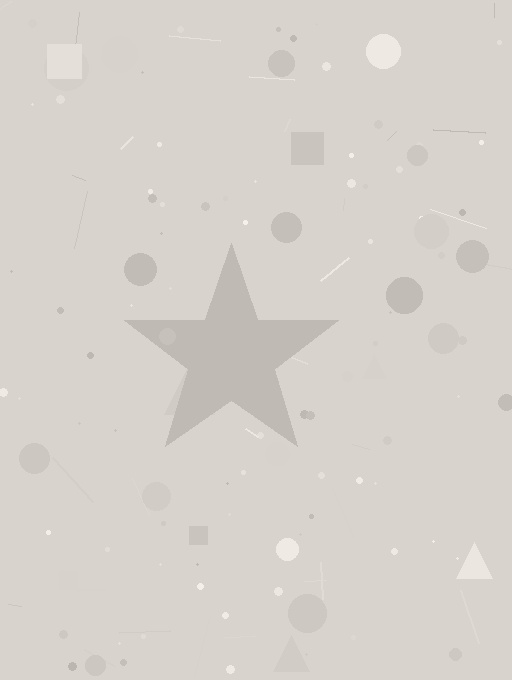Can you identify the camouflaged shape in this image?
The camouflaged shape is a star.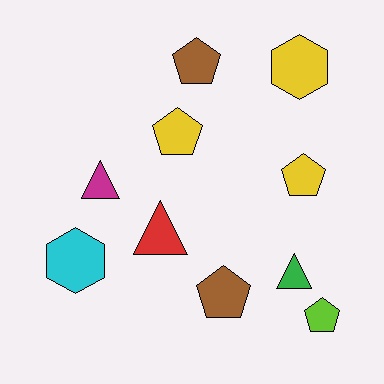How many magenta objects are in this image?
There is 1 magenta object.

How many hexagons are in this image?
There are 2 hexagons.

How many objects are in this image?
There are 10 objects.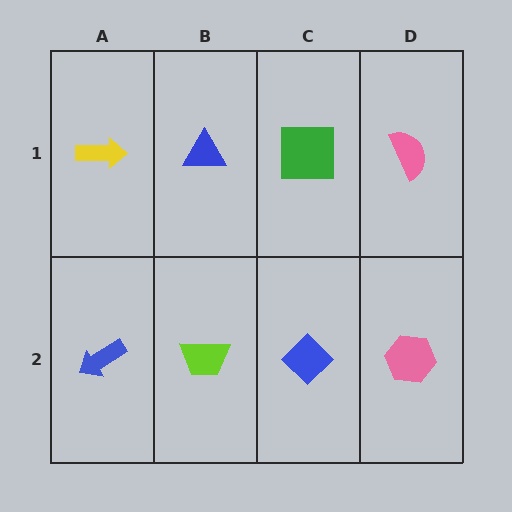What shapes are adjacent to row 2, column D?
A pink semicircle (row 1, column D), a blue diamond (row 2, column C).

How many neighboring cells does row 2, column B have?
3.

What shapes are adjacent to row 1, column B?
A lime trapezoid (row 2, column B), a yellow arrow (row 1, column A), a green square (row 1, column C).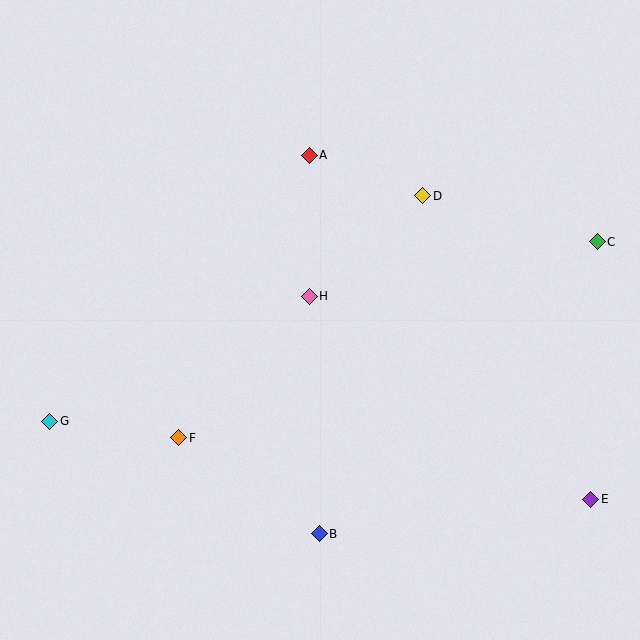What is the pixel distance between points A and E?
The distance between A and E is 444 pixels.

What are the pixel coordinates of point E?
Point E is at (591, 499).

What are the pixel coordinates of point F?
Point F is at (179, 438).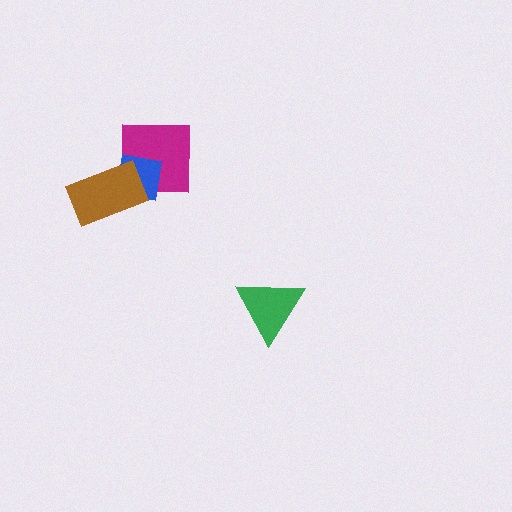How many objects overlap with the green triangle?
0 objects overlap with the green triangle.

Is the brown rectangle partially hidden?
No, no other shape covers it.